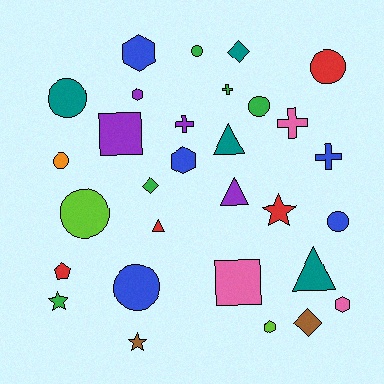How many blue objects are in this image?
There are 5 blue objects.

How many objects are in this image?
There are 30 objects.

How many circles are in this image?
There are 8 circles.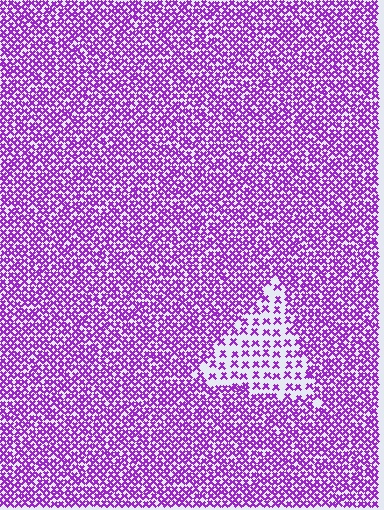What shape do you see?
I see a triangle.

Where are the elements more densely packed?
The elements are more densely packed outside the triangle boundary.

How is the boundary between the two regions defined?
The boundary is defined by a change in element density (approximately 2.3x ratio). All elements are the same color, size, and shape.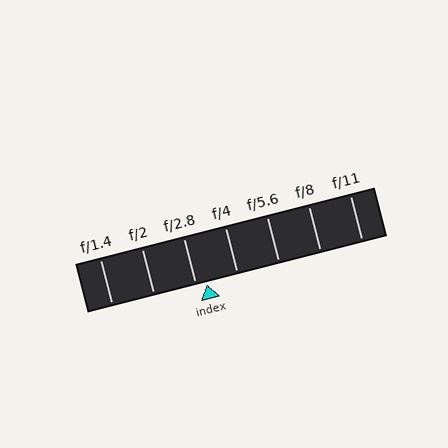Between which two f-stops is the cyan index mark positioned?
The index mark is between f/2.8 and f/4.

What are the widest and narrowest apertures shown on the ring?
The widest aperture shown is f/1.4 and the narrowest is f/11.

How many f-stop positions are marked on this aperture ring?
There are 7 f-stop positions marked.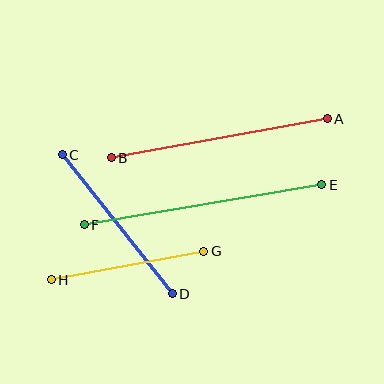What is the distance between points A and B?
The distance is approximately 219 pixels.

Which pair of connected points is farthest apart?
Points E and F are farthest apart.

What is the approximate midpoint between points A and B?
The midpoint is at approximately (219, 138) pixels.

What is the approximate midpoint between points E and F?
The midpoint is at approximately (203, 205) pixels.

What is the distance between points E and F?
The distance is approximately 241 pixels.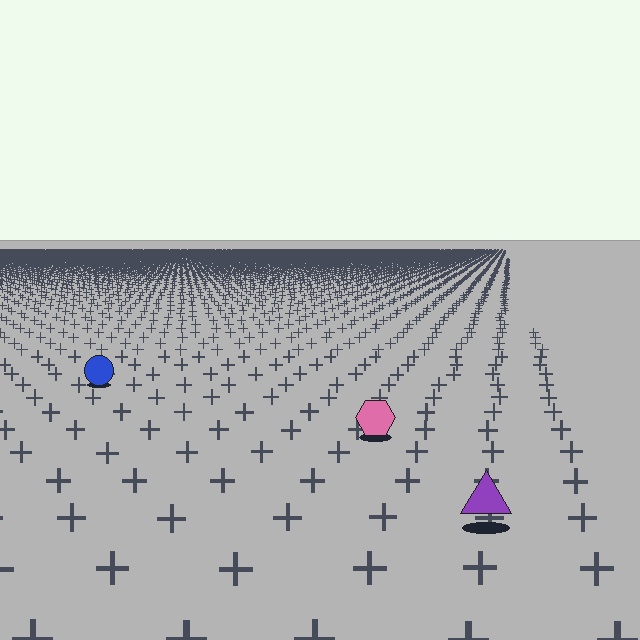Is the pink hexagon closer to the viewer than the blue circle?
Yes. The pink hexagon is closer — you can tell from the texture gradient: the ground texture is coarser near it.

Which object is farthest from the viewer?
The blue circle is farthest from the viewer. It appears smaller and the ground texture around it is denser.